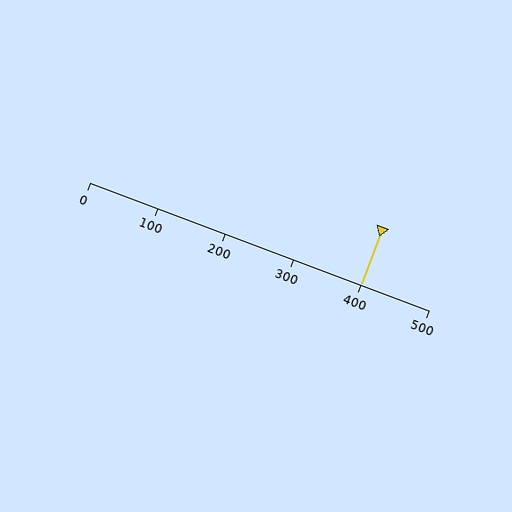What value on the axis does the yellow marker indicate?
The marker indicates approximately 400.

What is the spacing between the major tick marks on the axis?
The major ticks are spaced 100 apart.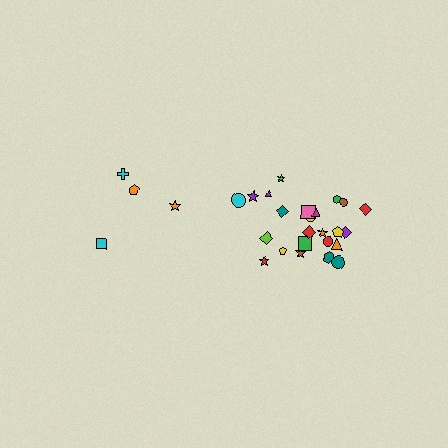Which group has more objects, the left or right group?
The right group.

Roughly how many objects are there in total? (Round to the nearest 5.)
Roughly 30 objects in total.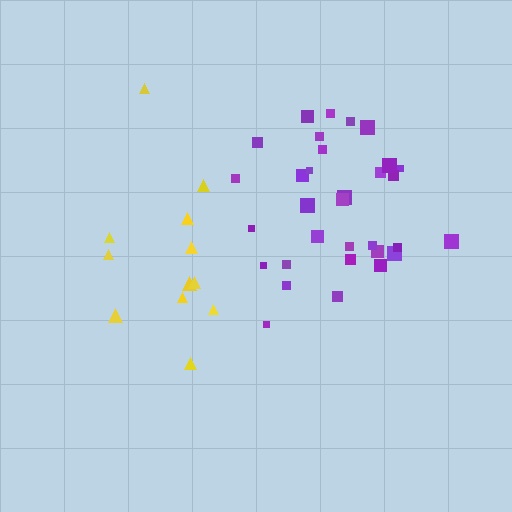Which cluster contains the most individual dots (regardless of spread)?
Purple (32).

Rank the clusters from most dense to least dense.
purple, yellow.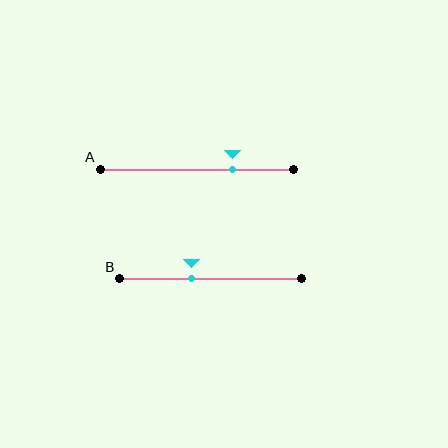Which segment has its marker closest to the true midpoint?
Segment B has its marker closest to the true midpoint.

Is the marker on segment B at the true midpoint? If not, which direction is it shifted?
No, the marker on segment B is shifted to the left by about 10% of the segment length.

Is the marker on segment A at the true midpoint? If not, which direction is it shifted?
No, the marker on segment A is shifted to the right by about 19% of the segment length.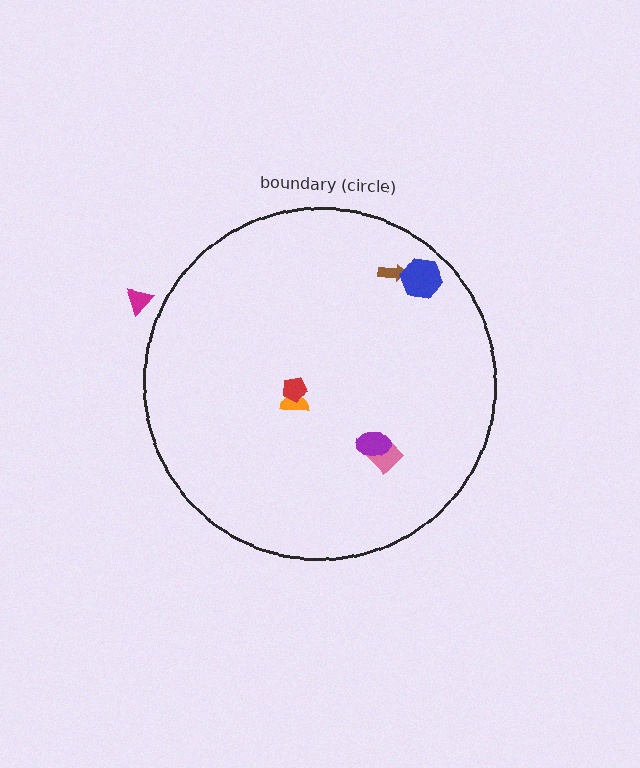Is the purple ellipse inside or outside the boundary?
Inside.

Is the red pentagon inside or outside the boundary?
Inside.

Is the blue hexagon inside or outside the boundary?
Inside.